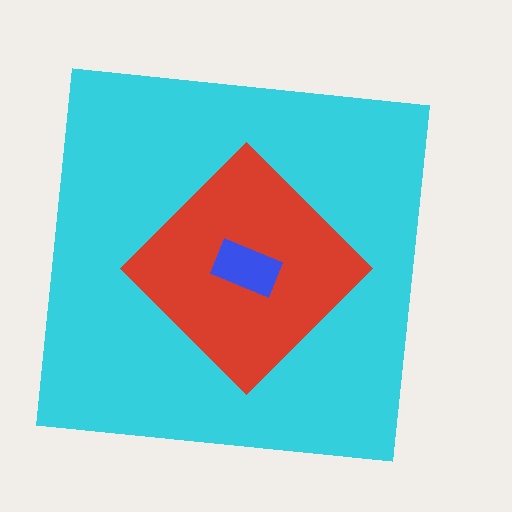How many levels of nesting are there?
3.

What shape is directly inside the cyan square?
The red diamond.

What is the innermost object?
The blue rectangle.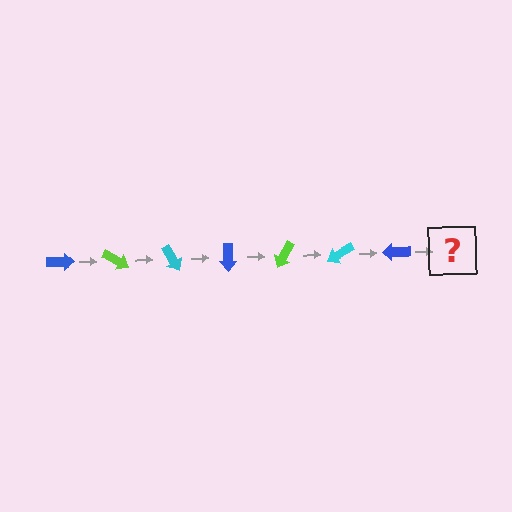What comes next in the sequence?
The next element should be a lime arrow, rotated 210 degrees from the start.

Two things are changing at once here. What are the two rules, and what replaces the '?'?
The two rules are that it rotates 30 degrees each step and the color cycles through blue, lime, and cyan. The '?' should be a lime arrow, rotated 210 degrees from the start.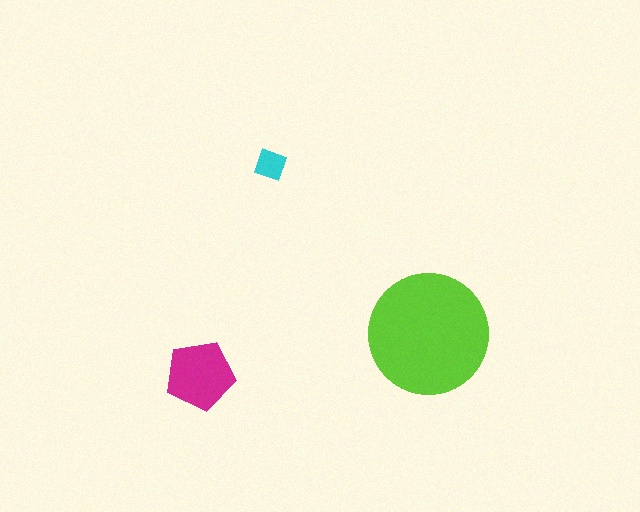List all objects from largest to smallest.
The lime circle, the magenta pentagon, the cyan square.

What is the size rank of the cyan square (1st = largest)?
3rd.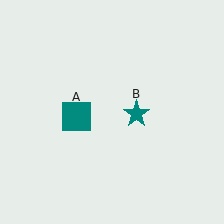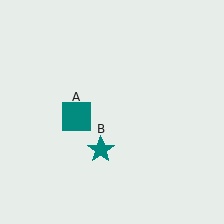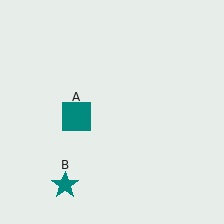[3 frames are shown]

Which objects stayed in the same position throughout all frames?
Teal square (object A) remained stationary.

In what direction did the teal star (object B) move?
The teal star (object B) moved down and to the left.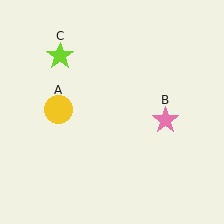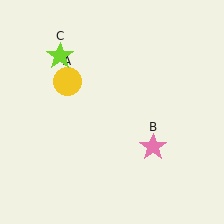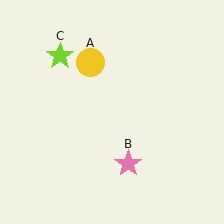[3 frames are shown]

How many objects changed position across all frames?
2 objects changed position: yellow circle (object A), pink star (object B).